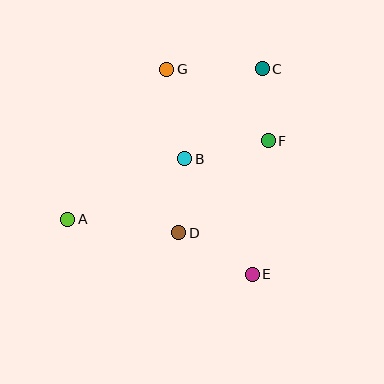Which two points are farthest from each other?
Points A and C are farthest from each other.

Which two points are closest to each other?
Points C and F are closest to each other.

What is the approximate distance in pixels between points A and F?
The distance between A and F is approximately 215 pixels.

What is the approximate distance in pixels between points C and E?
The distance between C and E is approximately 206 pixels.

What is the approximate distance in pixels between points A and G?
The distance between A and G is approximately 180 pixels.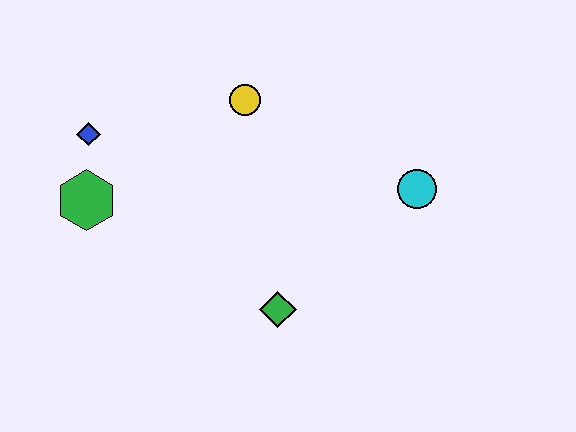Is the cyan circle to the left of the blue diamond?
No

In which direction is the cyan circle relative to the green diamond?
The cyan circle is to the right of the green diamond.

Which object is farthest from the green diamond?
The blue diamond is farthest from the green diamond.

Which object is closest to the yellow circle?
The blue diamond is closest to the yellow circle.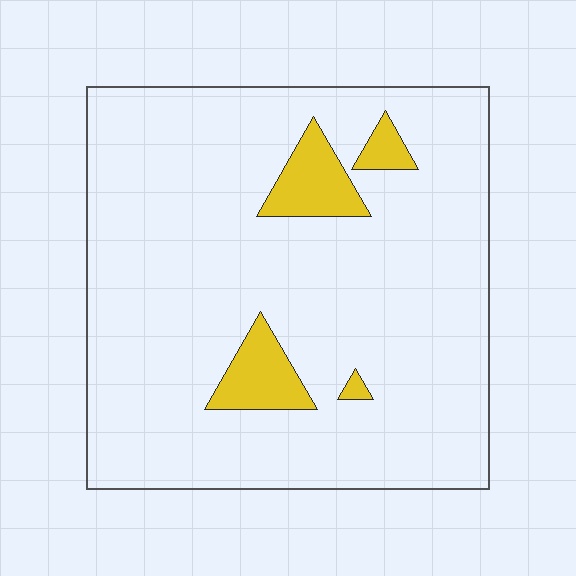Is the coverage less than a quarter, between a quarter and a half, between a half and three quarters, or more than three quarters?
Less than a quarter.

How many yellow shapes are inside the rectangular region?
4.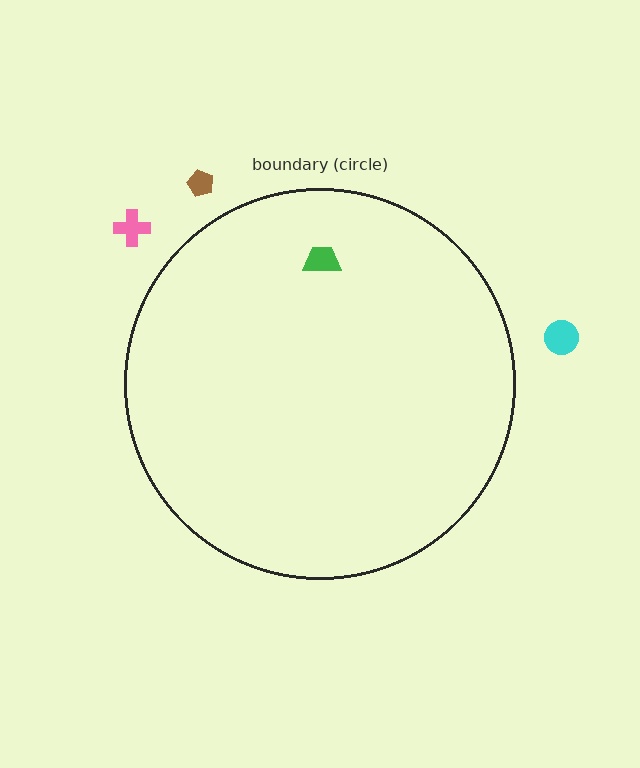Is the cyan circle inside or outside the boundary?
Outside.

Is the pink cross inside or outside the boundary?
Outside.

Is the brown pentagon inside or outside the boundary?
Outside.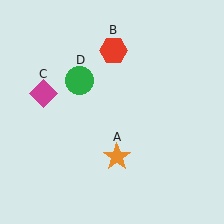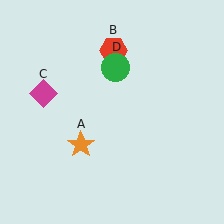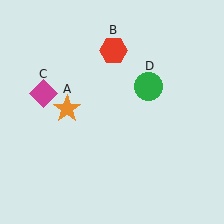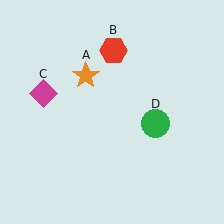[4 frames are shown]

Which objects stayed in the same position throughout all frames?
Red hexagon (object B) and magenta diamond (object C) remained stationary.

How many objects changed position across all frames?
2 objects changed position: orange star (object A), green circle (object D).